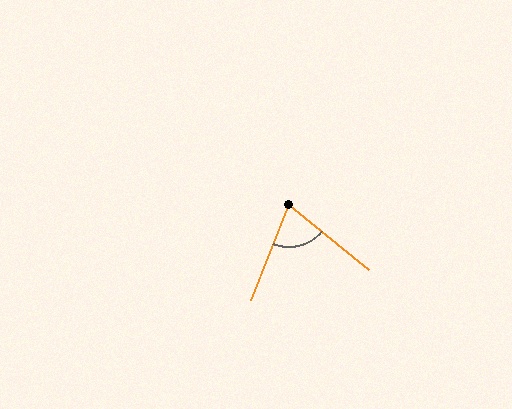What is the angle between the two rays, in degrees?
Approximately 72 degrees.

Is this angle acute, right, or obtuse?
It is acute.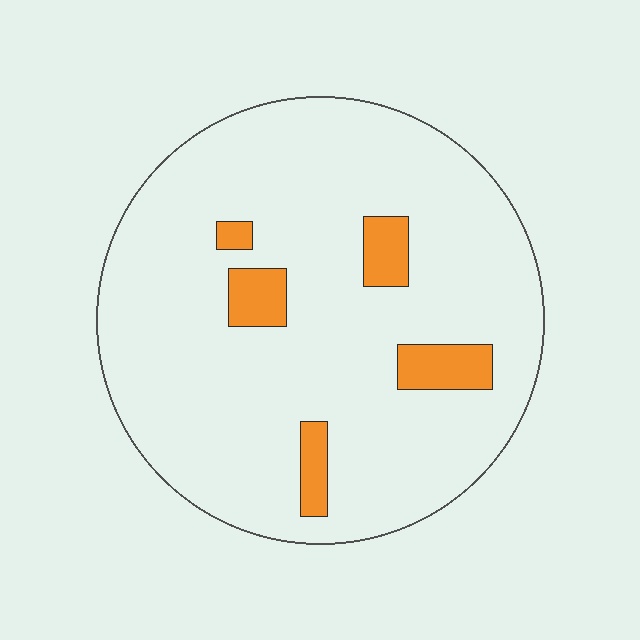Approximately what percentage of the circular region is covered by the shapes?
Approximately 10%.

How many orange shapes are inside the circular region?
5.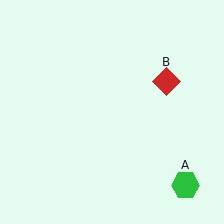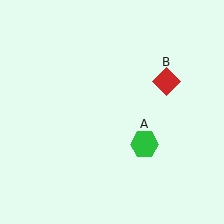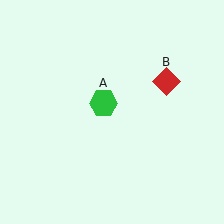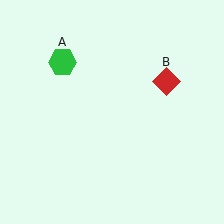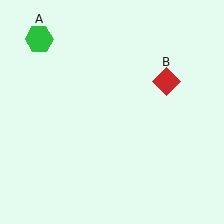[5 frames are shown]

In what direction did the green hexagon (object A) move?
The green hexagon (object A) moved up and to the left.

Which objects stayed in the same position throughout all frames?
Red diamond (object B) remained stationary.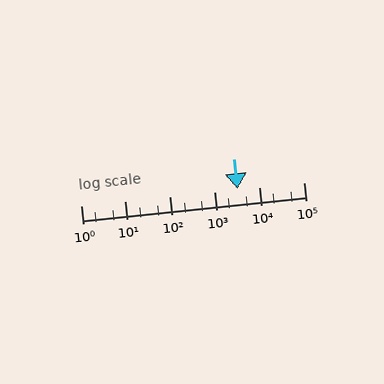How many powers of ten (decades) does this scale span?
The scale spans 5 decades, from 1 to 100000.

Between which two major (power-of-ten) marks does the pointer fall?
The pointer is between 1000 and 10000.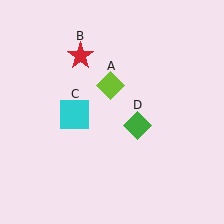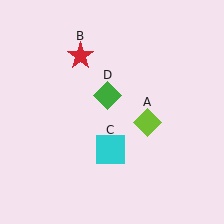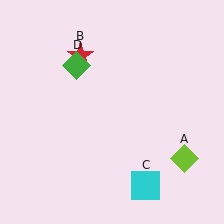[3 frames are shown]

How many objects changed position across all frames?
3 objects changed position: lime diamond (object A), cyan square (object C), green diamond (object D).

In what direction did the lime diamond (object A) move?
The lime diamond (object A) moved down and to the right.